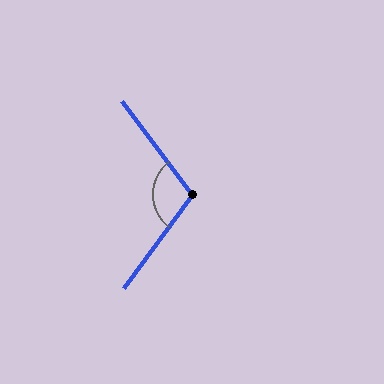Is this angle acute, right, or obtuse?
It is obtuse.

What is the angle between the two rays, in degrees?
Approximately 107 degrees.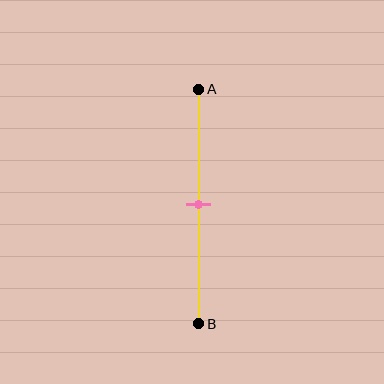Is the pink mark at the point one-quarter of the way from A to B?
No, the mark is at about 50% from A, not at the 25% one-quarter point.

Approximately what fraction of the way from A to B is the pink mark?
The pink mark is approximately 50% of the way from A to B.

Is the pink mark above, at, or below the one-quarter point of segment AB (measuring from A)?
The pink mark is below the one-quarter point of segment AB.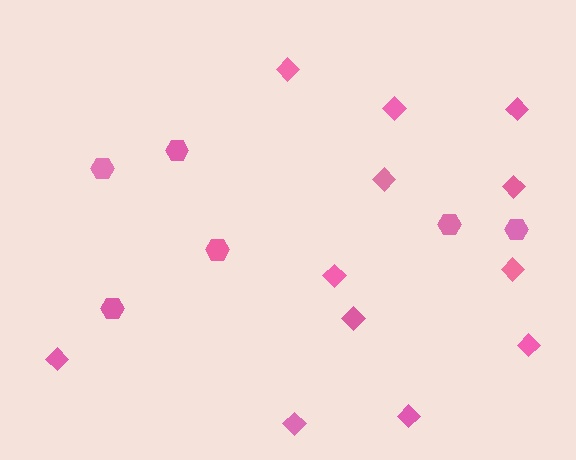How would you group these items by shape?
There are 2 groups: one group of diamonds (12) and one group of hexagons (6).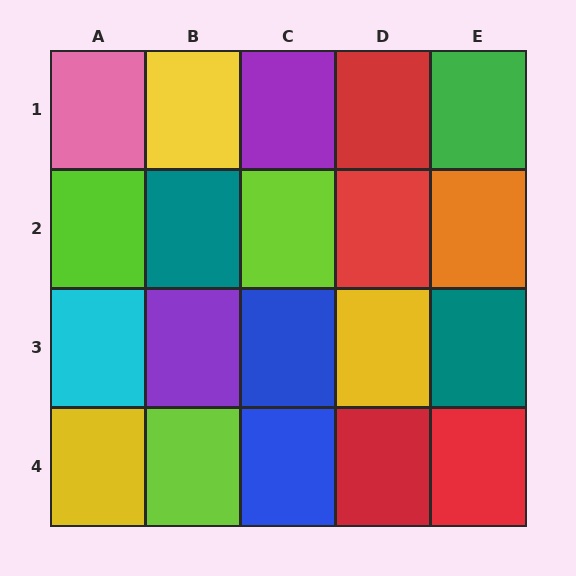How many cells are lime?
3 cells are lime.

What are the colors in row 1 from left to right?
Pink, yellow, purple, red, green.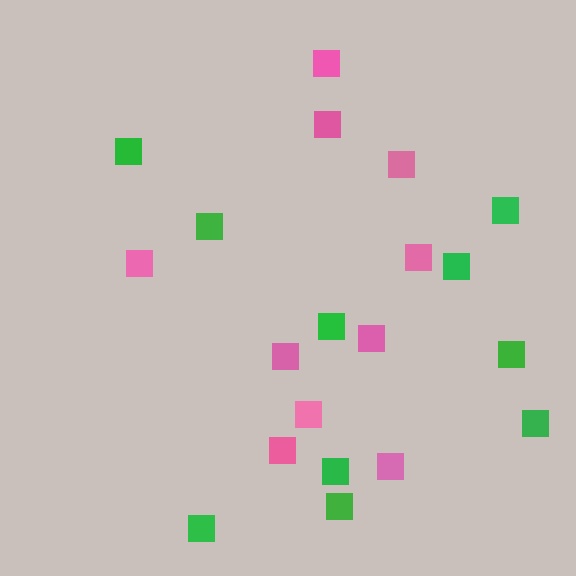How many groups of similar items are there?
There are 2 groups: one group of pink squares (10) and one group of green squares (10).